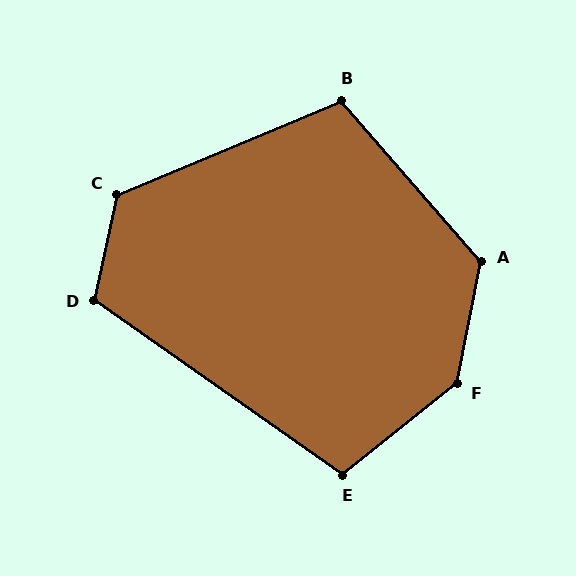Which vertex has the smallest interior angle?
E, at approximately 107 degrees.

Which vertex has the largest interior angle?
F, at approximately 139 degrees.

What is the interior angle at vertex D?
Approximately 113 degrees (obtuse).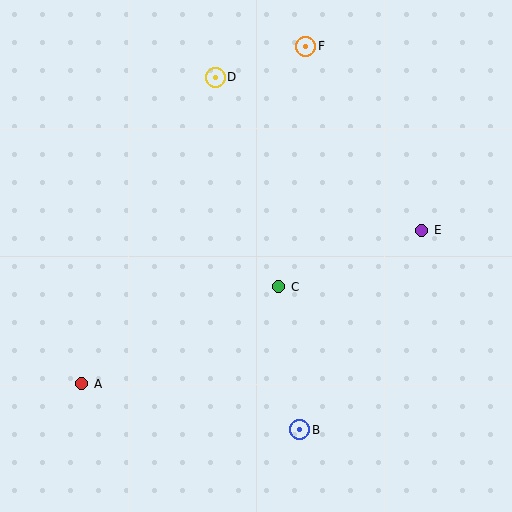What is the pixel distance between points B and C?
The distance between B and C is 145 pixels.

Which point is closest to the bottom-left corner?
Point A is closest to the bottom-left corner.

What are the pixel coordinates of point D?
Point D is at (215, 77).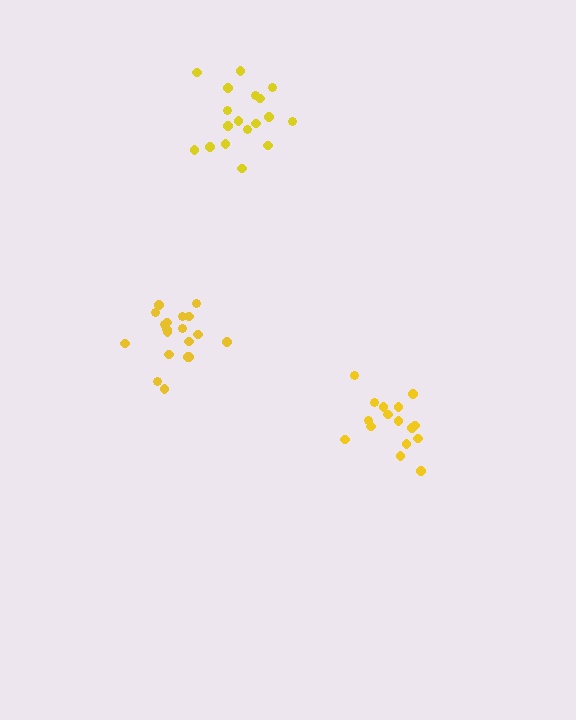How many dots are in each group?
Group 1: 16 dots, Group 2: 18 dots, Group 3: 19 dots (53 total).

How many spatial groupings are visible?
There are 3 spatial groupings.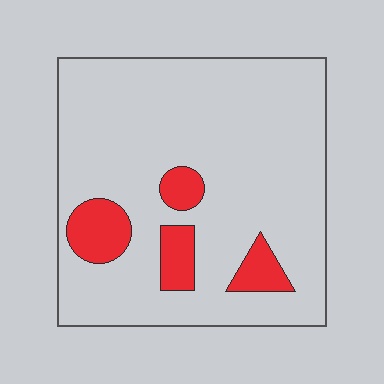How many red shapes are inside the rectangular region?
4.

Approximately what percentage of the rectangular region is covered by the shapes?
Approximately 15%.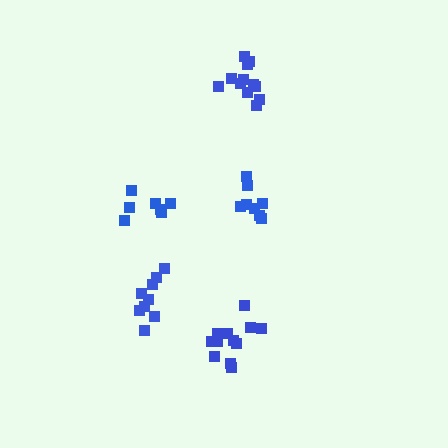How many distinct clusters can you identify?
There are 5 distinct clusters.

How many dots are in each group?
Group 1: 7 dots, Group 2: 12 dots, Group 3: 9 dots, Group 4: 8 dots, Group 5: 12 dots (48 total).